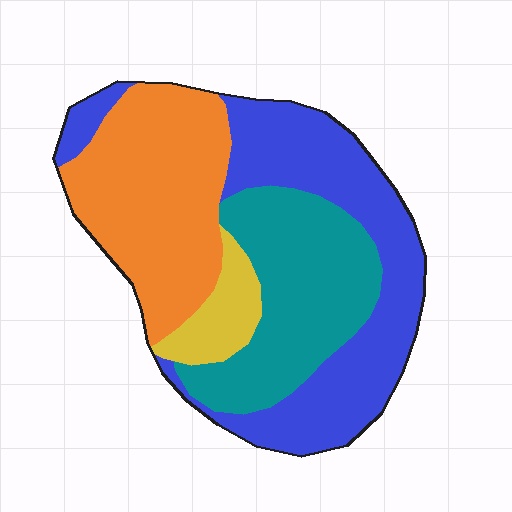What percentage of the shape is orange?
Orange covers around 30% of the shape.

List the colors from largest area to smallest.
From largest to smallest: blue, orange, teal, yellow.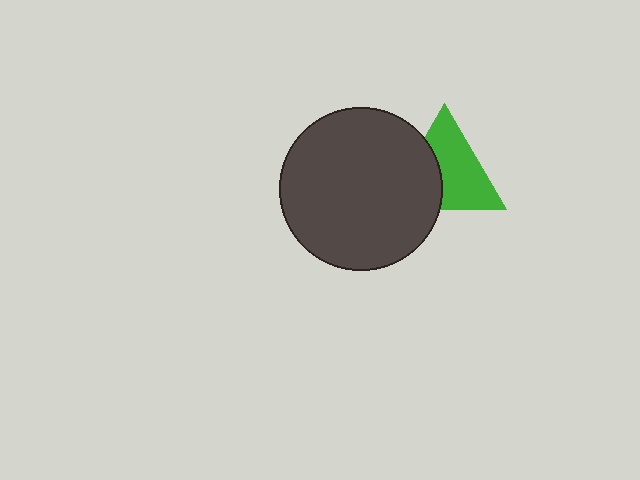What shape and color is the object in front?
The object in front is a dark gray circle.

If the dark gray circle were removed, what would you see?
You would see the complete green triangle.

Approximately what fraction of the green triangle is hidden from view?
Roughly 38% of the green triangle is hidden behind the dark gray circle.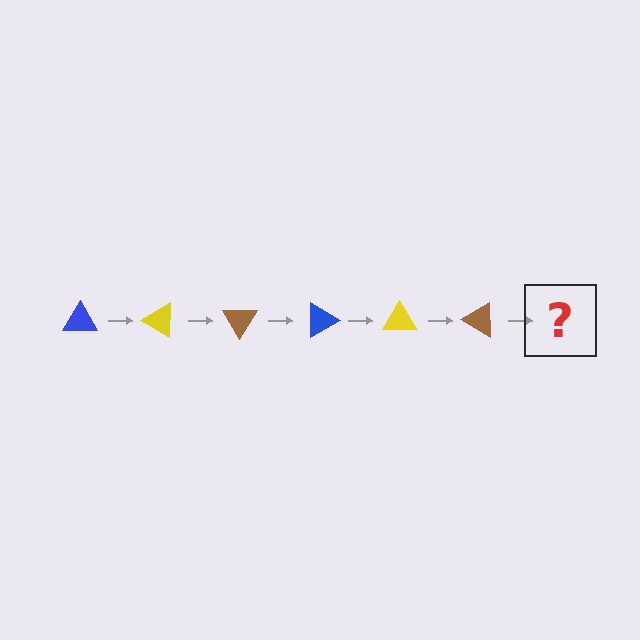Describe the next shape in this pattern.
It should be a blue triangle, rotated 180 degrees from the start.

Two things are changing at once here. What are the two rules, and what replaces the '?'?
The two rules are that it rotates 30 degrees each step and the color cycles through blue, yellow, and brown. The '?' should be a blue triangle, rotated 180 degrees from the start.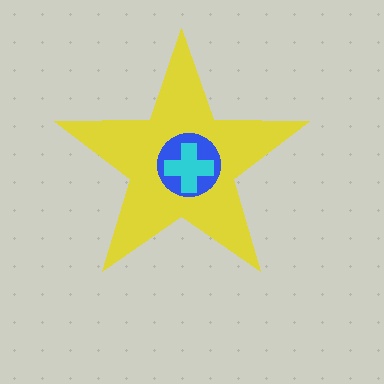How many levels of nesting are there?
3.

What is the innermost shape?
The cyan cross.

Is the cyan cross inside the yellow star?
Yes.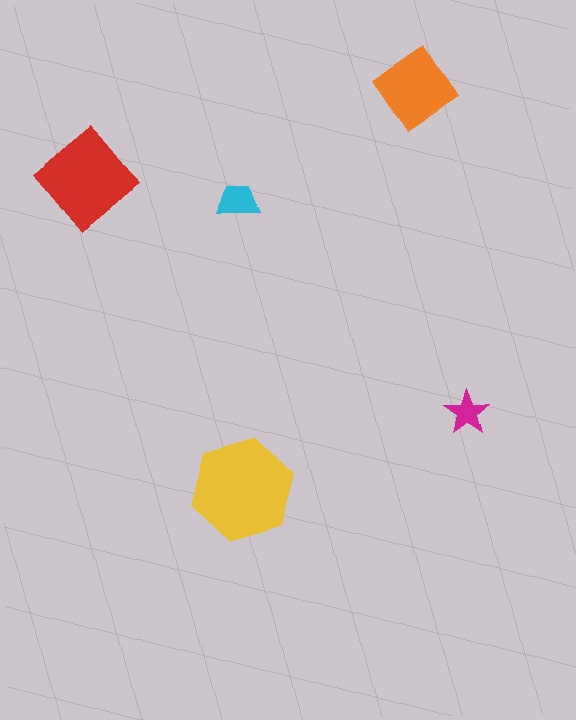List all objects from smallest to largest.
The magenta star, the cyan trapezoid, the orange diamond, the red diamond, the yellow hexagon.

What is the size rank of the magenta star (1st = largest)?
5th.